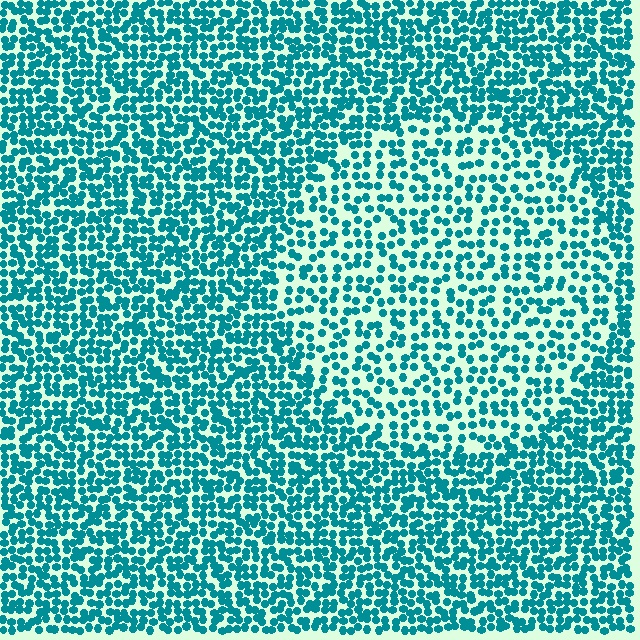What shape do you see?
I see a circle.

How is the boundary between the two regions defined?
The boundary is defined by a change in element density (approximately 1.7x ratio). All elements are the same color, size, and shape.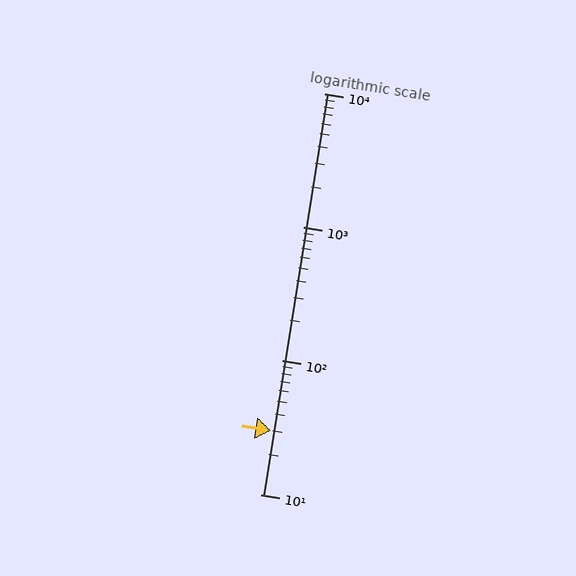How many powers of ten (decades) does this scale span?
The scale spans 3 decades, from 10 to 10000.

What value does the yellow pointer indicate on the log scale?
The pointer indicates approximately 30.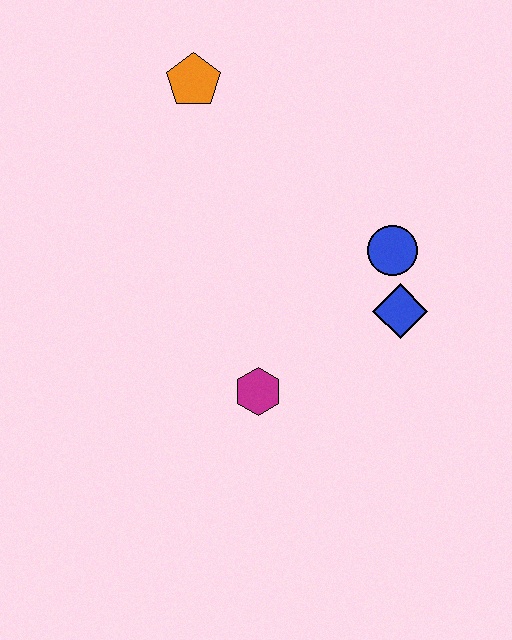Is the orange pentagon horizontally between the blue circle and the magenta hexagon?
No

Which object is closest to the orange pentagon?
The blue circle is closest to the orange pentagon.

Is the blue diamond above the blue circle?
No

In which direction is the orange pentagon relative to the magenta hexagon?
The orange pentagon is above the magenta hexagon.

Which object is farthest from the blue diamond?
The orange pentagon is farthest from the blue diamond.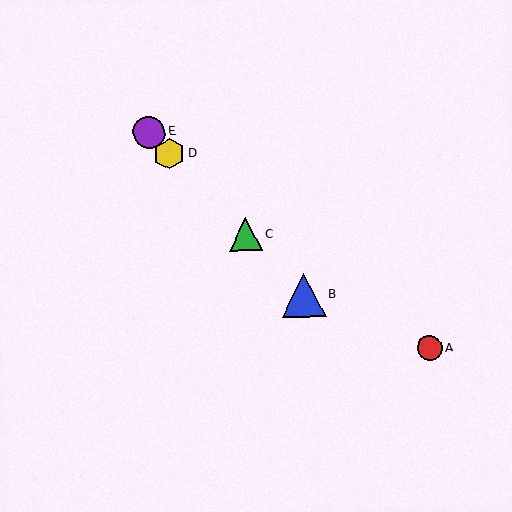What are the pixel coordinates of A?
Object A is at (429, 348).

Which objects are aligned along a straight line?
Objects B, C, D, E are aligned along a straight line.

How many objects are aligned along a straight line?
4 objects (B, C, D, E) are aligned along a straight line.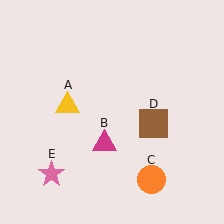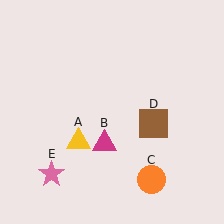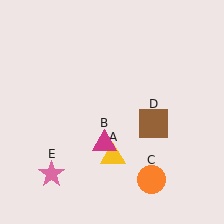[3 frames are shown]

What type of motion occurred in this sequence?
The yellow triangle (object A) rotated counterclockwise around the center of the scene.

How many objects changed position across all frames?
1 object changed position: yellow triangle (object A).